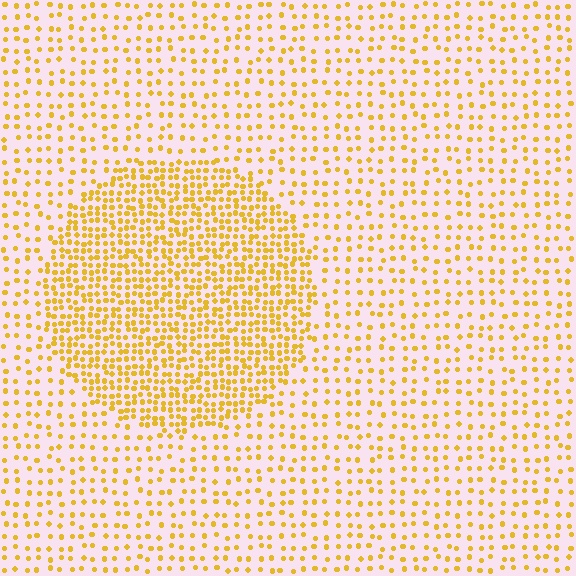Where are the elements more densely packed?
The elements are more densely packed inside the circle boundary.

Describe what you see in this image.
The image contains small yellow elements arranged at two different densities. A circle-shaped region is visible where the elements are more densely packed than the surrounding area.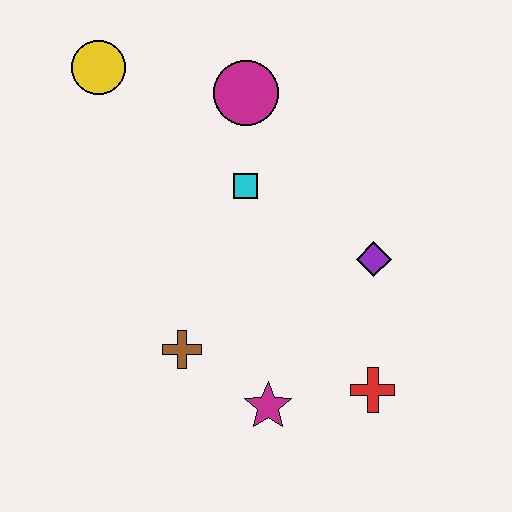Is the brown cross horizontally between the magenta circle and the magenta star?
No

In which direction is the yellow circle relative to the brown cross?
The yellow circle is above the brown cross.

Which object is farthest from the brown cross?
The yellow circle is farthest from the brown cross.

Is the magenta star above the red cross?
No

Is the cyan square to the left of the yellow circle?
No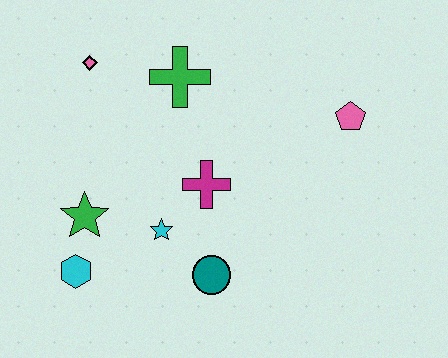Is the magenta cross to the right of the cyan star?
Yes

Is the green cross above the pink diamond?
No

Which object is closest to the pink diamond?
The green cross is closest to the pink diamond.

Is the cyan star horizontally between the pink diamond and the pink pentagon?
Yes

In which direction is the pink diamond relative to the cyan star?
The pink diamond is above the cyan star.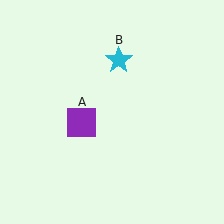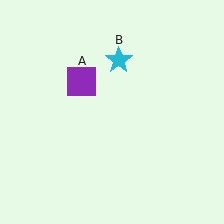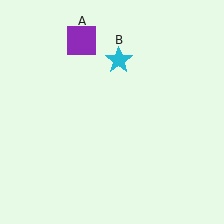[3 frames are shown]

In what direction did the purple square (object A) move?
The purple square (object A) moved up.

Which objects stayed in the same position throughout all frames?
Cyan star (object B) remained stationary.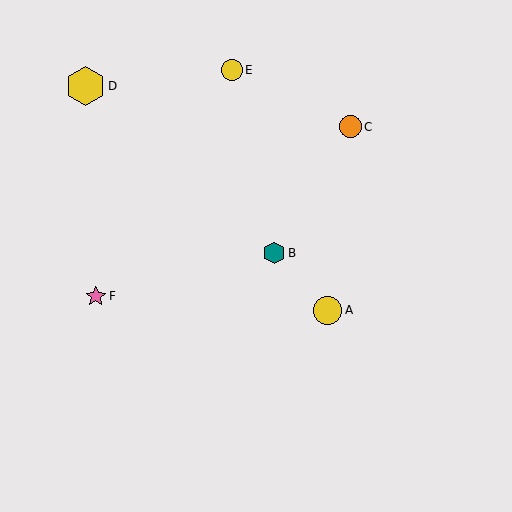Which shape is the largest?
The yellow hexagon (labeled D) is the largest.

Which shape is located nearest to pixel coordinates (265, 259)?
The teal hexagon (labeled B) at (274, 253) is nearest to that location.